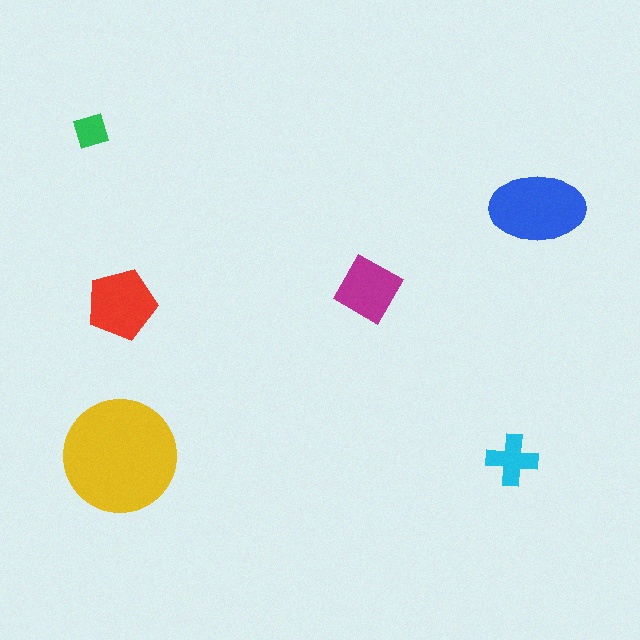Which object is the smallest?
The green diamond.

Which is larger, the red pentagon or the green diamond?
The red pentagon.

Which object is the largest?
The yellow circle.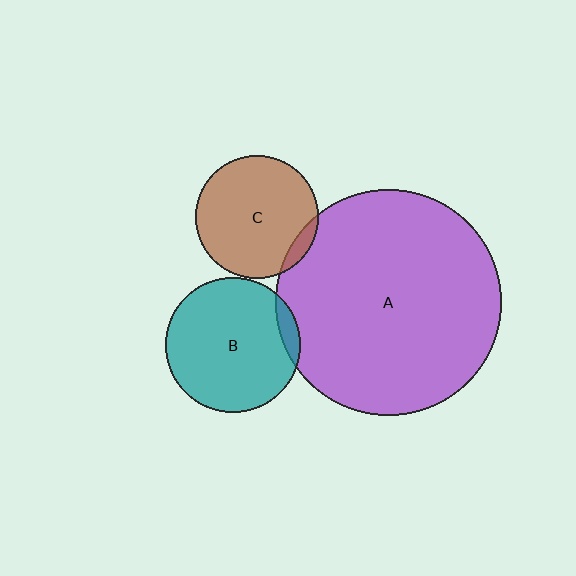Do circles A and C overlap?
Yes.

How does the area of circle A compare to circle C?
Approximately 3.4 times.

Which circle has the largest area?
Circle A (purple).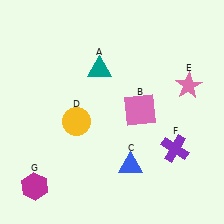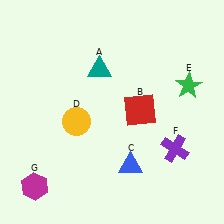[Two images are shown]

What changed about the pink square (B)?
In Image 1, B is pink. In Image 2, it changed to red.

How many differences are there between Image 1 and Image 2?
There are 2 differences between the two images.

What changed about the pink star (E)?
In Image 1, E is pink. In Image 2, it changed to green.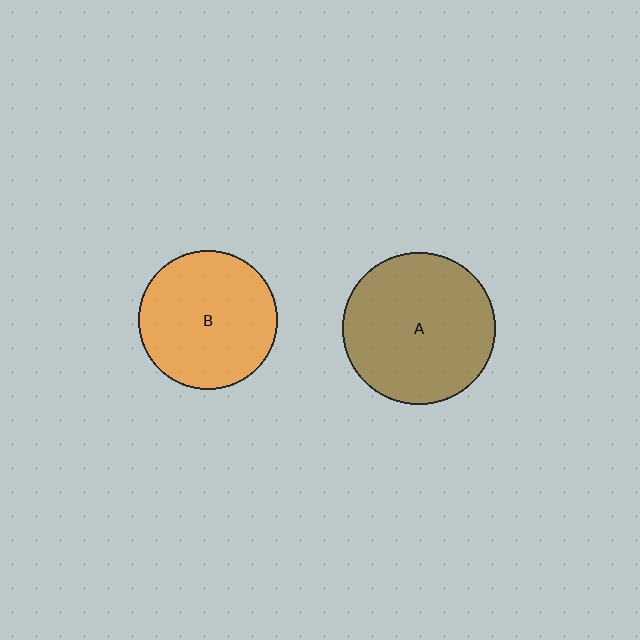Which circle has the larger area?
Circle A (brown).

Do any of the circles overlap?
No, none of the circles overlap.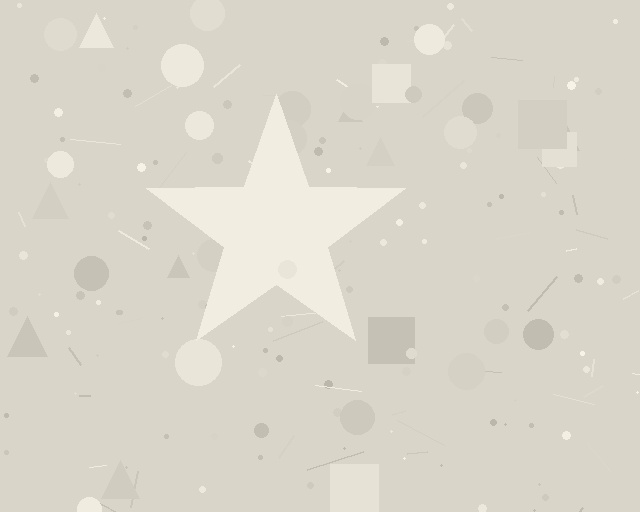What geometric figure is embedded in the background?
A star is embedded in the background.